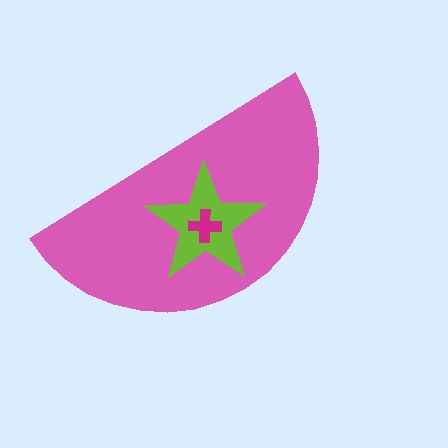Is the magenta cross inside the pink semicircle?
Yes.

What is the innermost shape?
The magenta cross.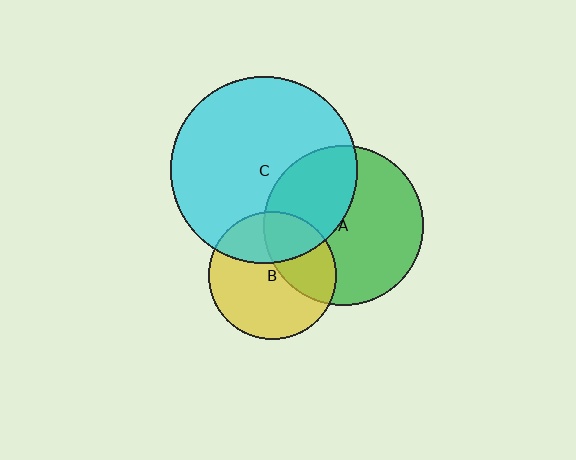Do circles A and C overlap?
Yes.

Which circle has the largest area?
Circle C (cyan).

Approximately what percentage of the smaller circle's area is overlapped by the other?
Approximately 40%.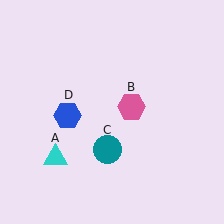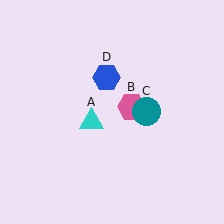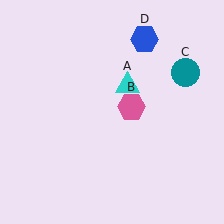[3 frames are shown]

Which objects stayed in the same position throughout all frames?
Pink hexagon (object B) remained stationary.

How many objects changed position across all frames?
3 objects changed position: cyan triangle (object A), teal circle (object C), blue hexagon (object D).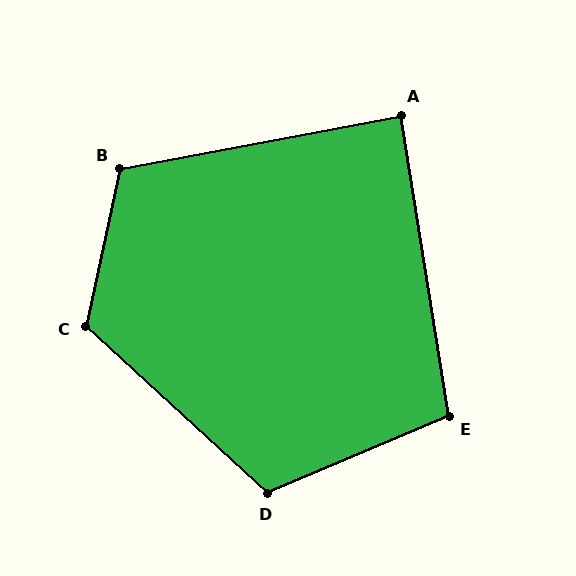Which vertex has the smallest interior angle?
A, at approximately 88 degrees.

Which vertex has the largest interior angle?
C, at approximately 120 degrees.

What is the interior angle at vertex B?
Approximately 113 degrees (obtuse).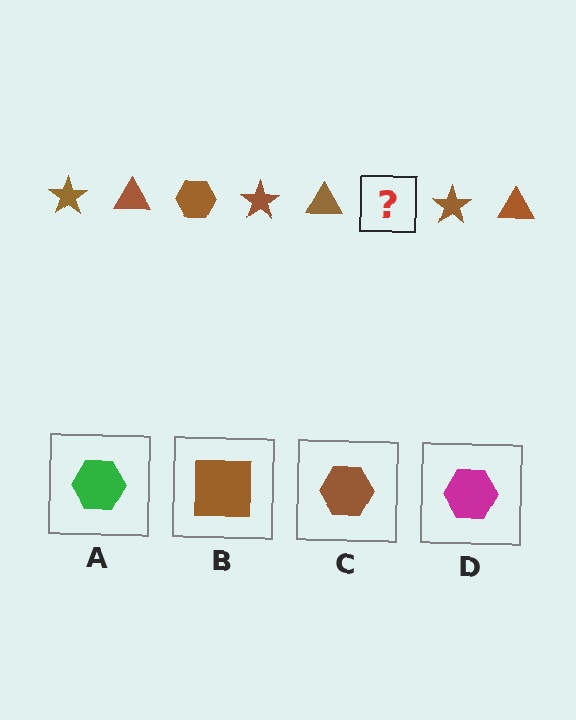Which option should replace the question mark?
Option C.